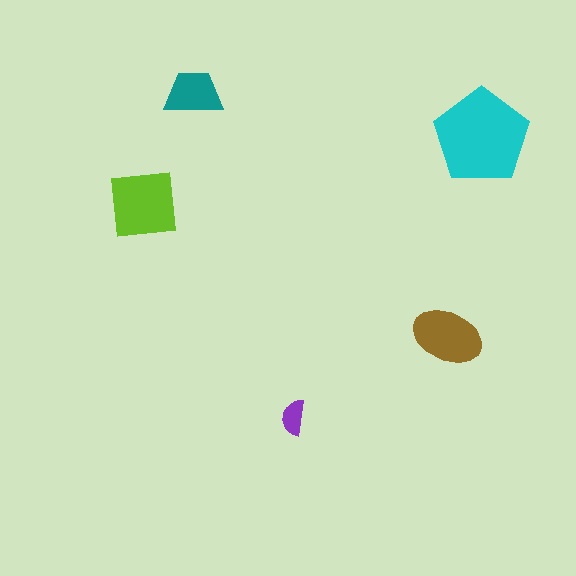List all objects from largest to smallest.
The cyan pentagon, the lime square, the brown ellipse, the teal trapezoid, the purple semicircle.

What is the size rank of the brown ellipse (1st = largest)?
3rd.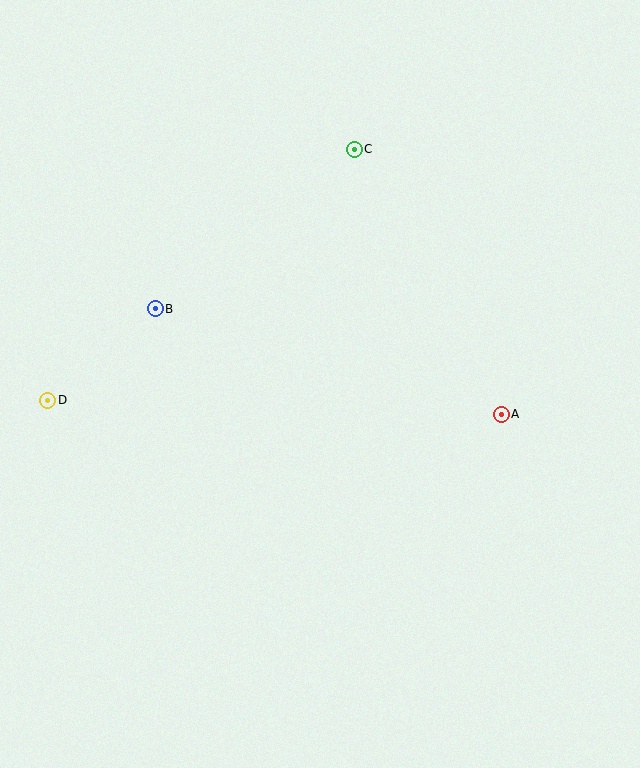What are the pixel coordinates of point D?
Point D is at (48, 400).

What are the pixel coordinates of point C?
Point C is at (354, 149).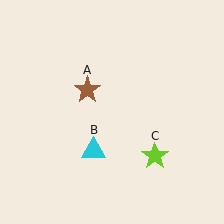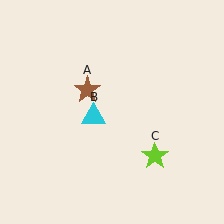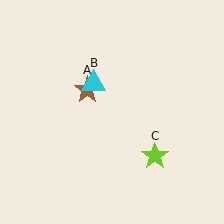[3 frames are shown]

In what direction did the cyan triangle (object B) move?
The cyan triangle (object B) moved up.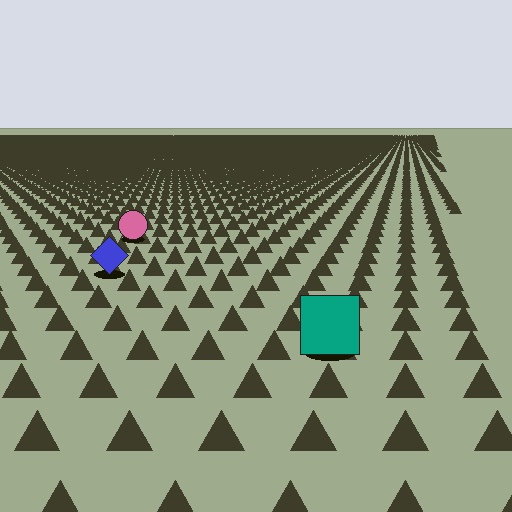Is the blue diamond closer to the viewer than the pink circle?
Yes. The blue diamond is closer — you can tell from the texture gradient: the ground texture is coarser near it.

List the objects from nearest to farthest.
From nearest to farthest: the teal square, the blue diamond, the pink circle.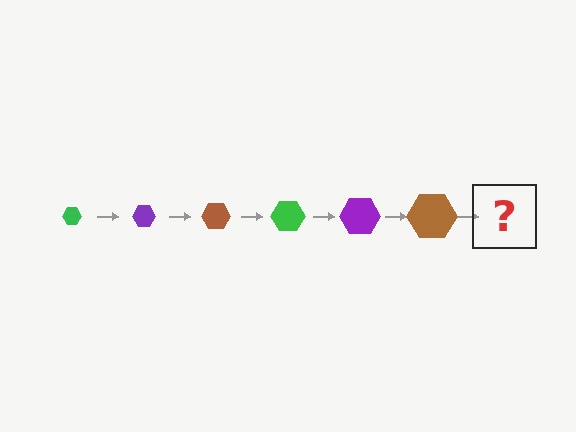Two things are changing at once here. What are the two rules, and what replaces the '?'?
The two rules are that the hexagon grows larger each step and the color cycles through green, purple, and brown. The '?' should be a green hexagon, larger than the previous one.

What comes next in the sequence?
The next element should be a green hexagon, larger than the previous one.